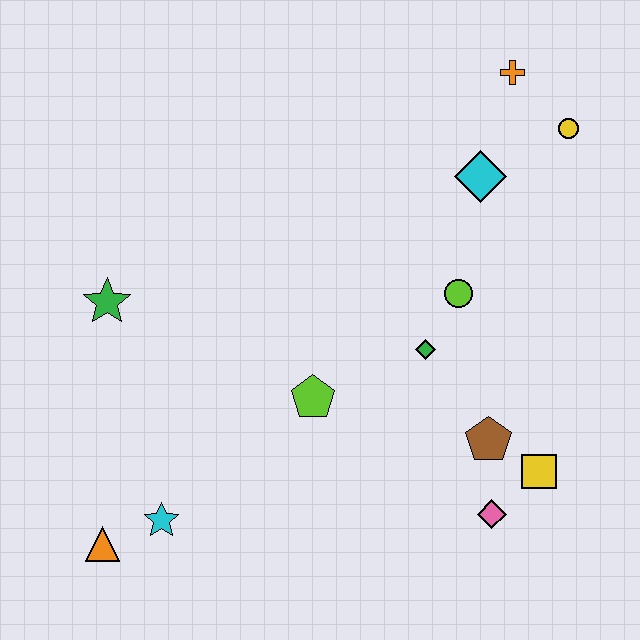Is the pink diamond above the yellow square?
No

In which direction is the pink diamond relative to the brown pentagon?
The pink diamond is below the brown pentagon.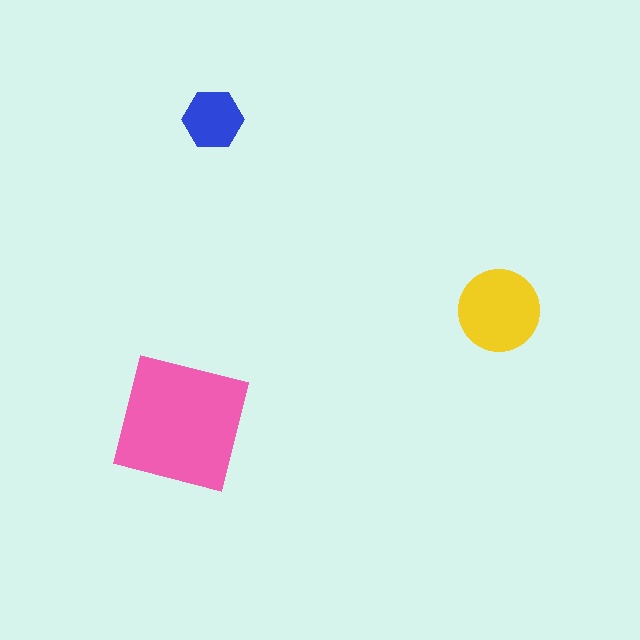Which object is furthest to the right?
The yellow circle is rightmost.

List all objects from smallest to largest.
The blue hexagon, the yellow circle, the pink square.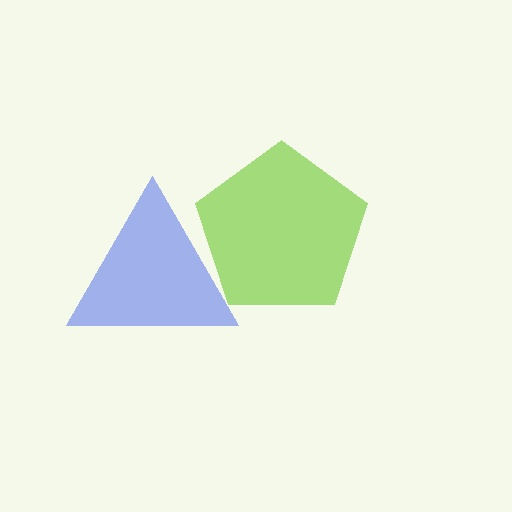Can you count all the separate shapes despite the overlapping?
Yes, there are 2 separate shapes.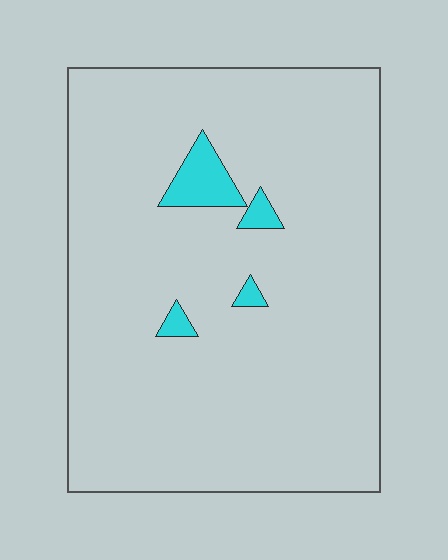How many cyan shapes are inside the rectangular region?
4.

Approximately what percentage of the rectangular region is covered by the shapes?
Approximately 5%.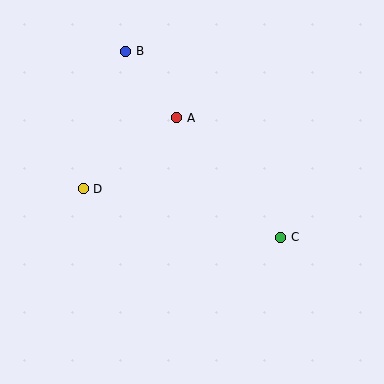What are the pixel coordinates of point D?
Point D is at (83, 189).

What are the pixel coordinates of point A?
Point A is at (177, 118).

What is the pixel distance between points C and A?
The distance between C and A is 158 pixels.